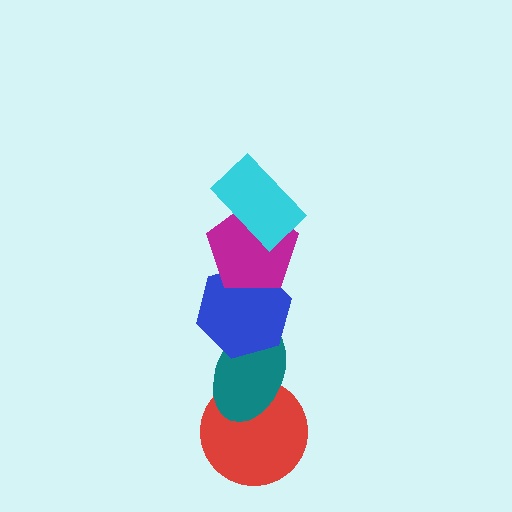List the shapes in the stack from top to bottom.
From top to bottom: the cyan rectangle, the magenta pentagon, the blue hexagon, the teal ellipse, the red circle.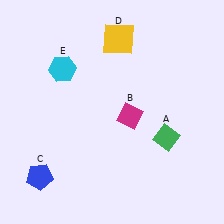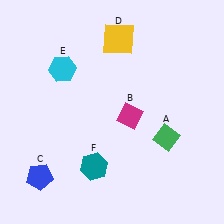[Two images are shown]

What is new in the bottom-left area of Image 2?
A teal hexagon (F) was added in the bottom-left area of Image 2.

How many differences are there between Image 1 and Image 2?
There is 1 difference between the two images.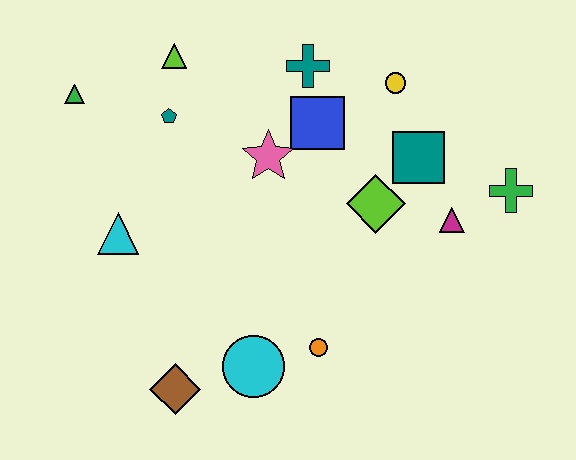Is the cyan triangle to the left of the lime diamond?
Yes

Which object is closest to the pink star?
The blue square is closest to the pink star.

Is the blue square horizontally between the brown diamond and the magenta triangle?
Yes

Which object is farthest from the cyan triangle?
The green cross is farthest from the cyan triangle.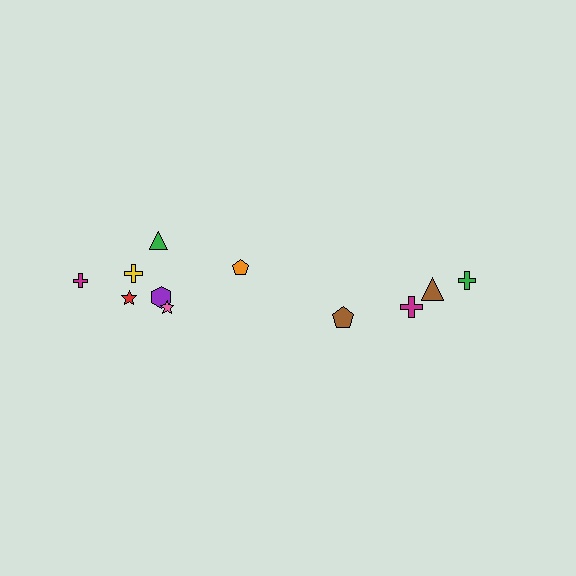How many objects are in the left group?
There are 7 objects.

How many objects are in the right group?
There are 4 objects.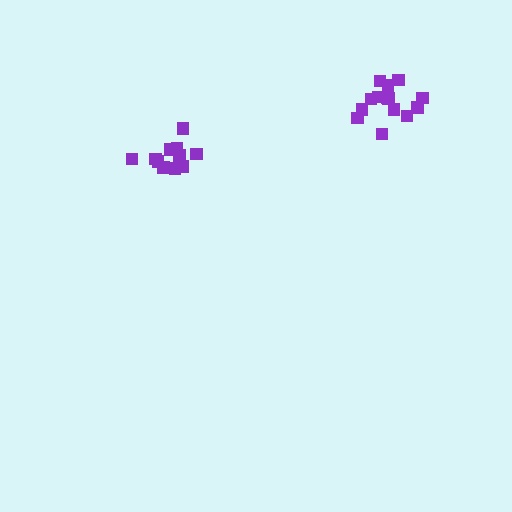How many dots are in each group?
Group 1: 14 dots, Group 2: 12 dots (26 total).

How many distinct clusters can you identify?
There are 2 distinct clusters.